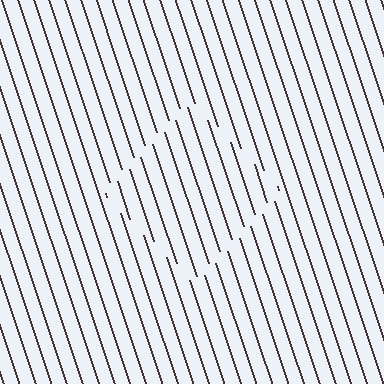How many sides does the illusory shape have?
4 sides — the line-ends trace a square.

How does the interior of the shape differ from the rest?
The interior of the shape contains the same grating, shifted by half a period — the contour is defined by the phase discontinuity where line-ends from the inner and outer gratings abut.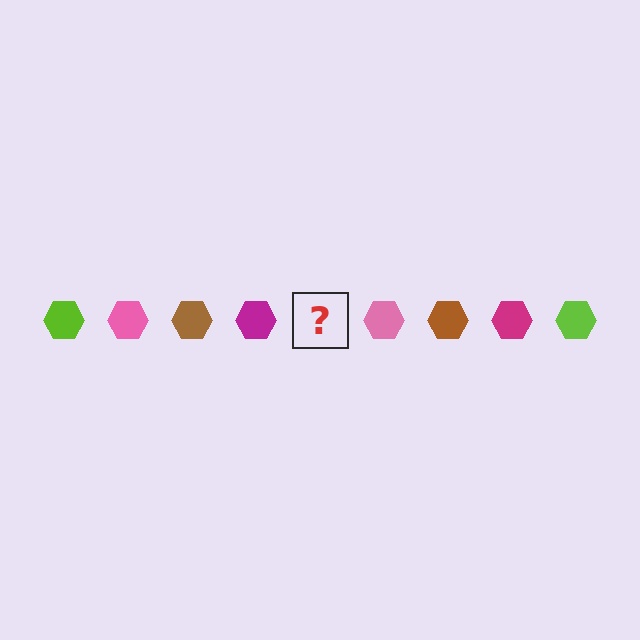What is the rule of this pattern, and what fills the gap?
The rule is that the pattern cycles through lime, pink, brown, magenta hexagons. The gap should be filled with a lime hexagon.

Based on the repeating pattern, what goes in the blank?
The blank should be a lime hexagon.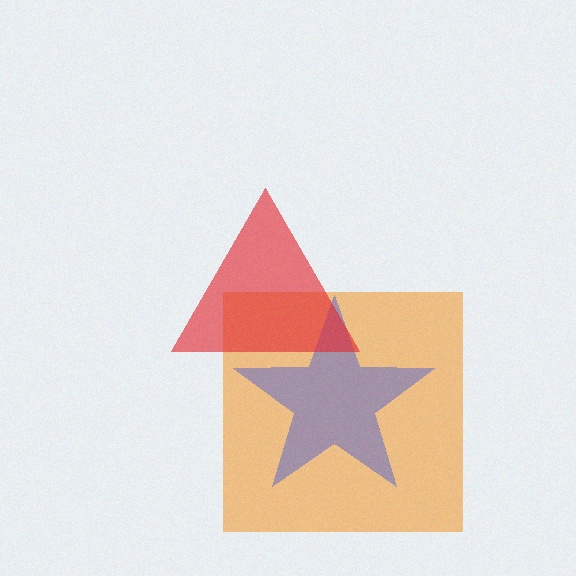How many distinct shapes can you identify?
There are 3 distinct shapes: an orange square, a blue star, a red triangle.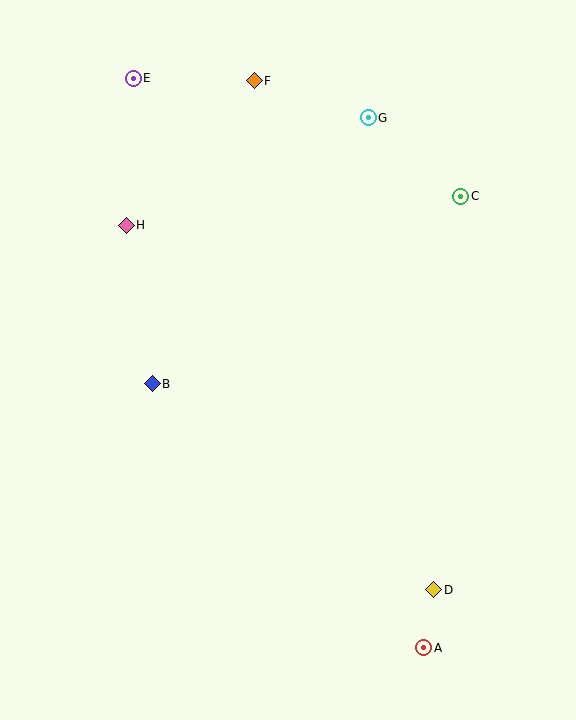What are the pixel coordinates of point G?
Point G is at (368, 118).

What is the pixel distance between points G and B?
The distance between G and B is 343 pixels.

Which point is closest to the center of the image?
Point B at (152, 384) is closest to the center.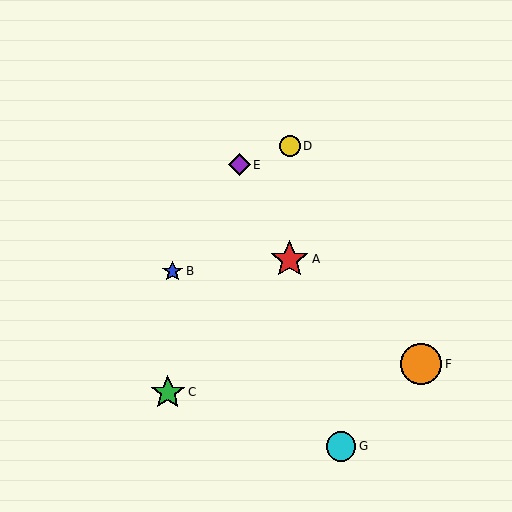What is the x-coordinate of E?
Object E is at x≈240.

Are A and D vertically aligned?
Yes, both are at x≈290.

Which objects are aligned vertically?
Objects A, D are aligned vertically.